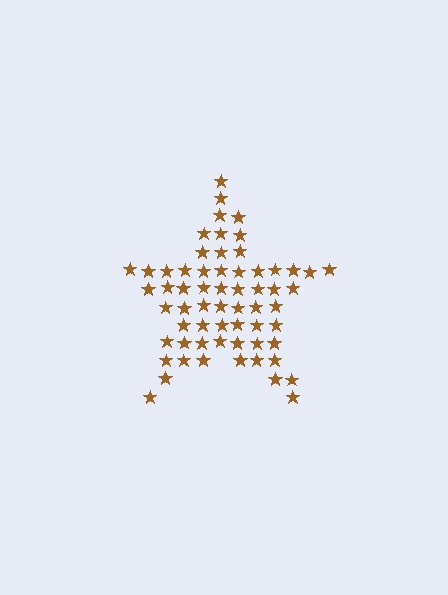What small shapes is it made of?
It is made of small stars.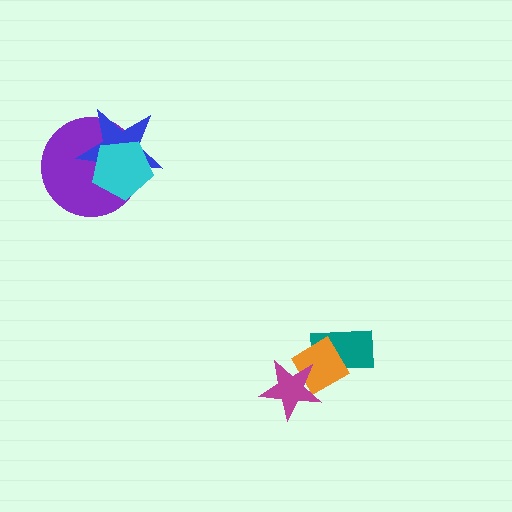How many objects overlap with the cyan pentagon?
2 objects overlap with the cyan pentagon.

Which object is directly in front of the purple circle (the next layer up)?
The blue star is directly in front of the purple circle.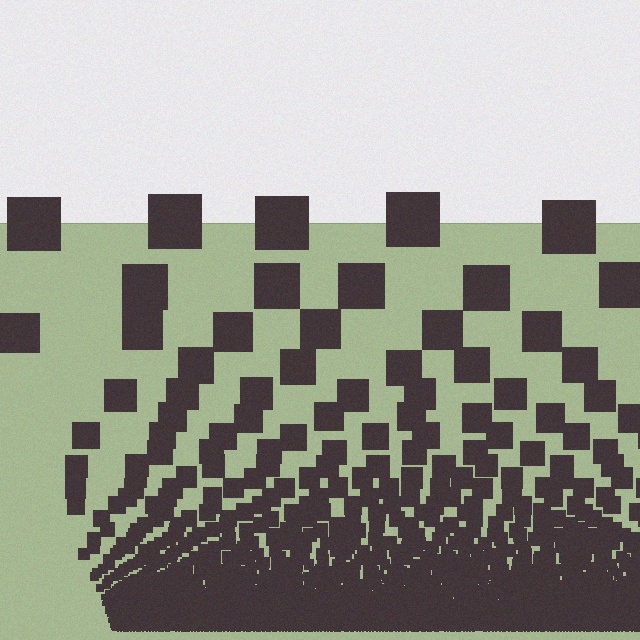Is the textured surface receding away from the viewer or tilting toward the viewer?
The surface appears to tilt toward the viewer. Texture elements get larger and sparser toward the top.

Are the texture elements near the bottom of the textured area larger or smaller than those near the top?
Smaller. The gradient is inverted — elements near the bottom are smaller and denser.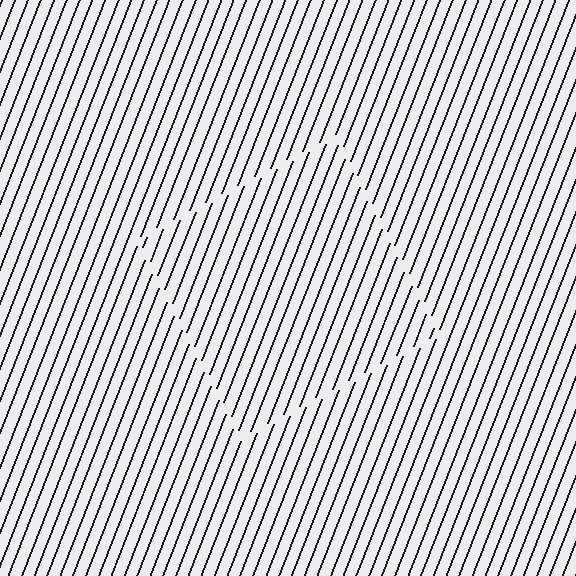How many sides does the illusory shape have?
4 sides — the line-ends trace a square.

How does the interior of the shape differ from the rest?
The interior of the shape contains the same grating, shifted by half a period — the contour is defined by the phase discontinuity where line-ends from the inner and outer gratings abut.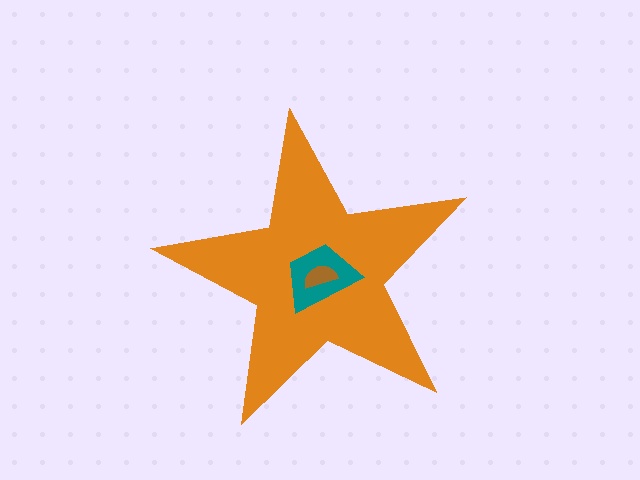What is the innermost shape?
The brown semicircle.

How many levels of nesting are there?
3.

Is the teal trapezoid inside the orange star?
Yes.